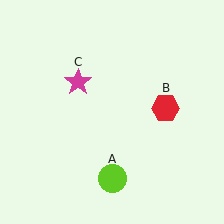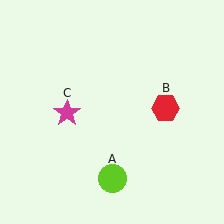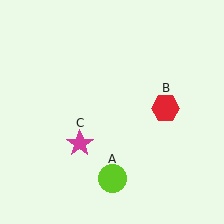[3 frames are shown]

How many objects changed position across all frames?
1 object changed position: magenta star (object C).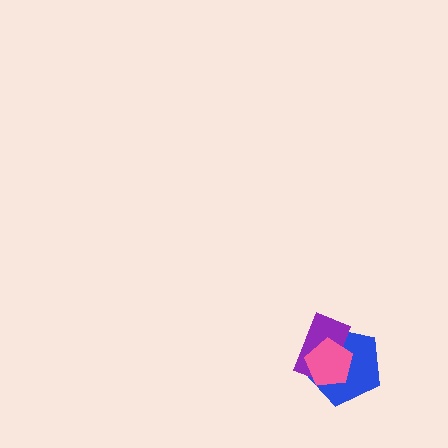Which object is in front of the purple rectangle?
The pink pentagon is in front of the purple rectangle.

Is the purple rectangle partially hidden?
Yes, it is partially covered by another shape.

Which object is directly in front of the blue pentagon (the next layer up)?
The purple rectangle is directly in front of the blue pentagon.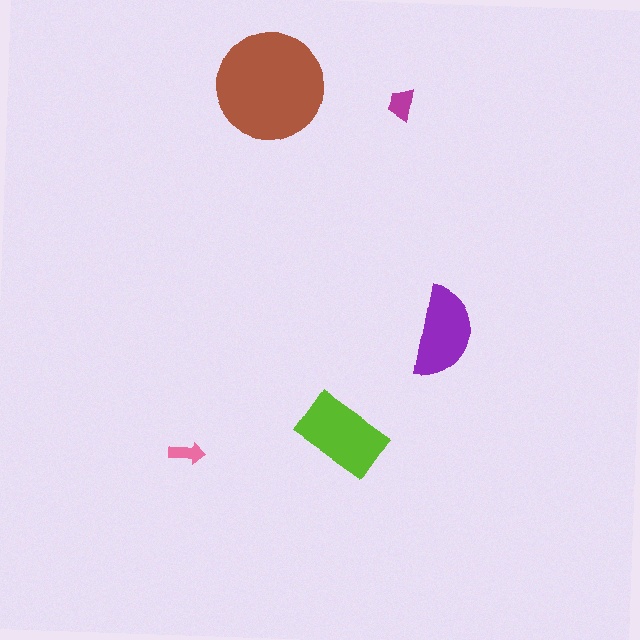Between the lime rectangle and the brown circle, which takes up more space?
The brown circle.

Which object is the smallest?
The pink arrow.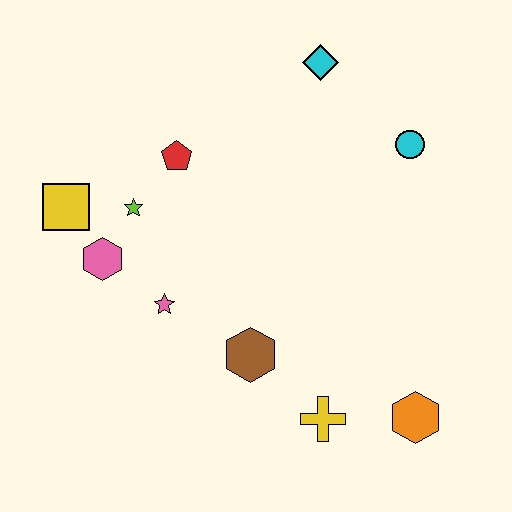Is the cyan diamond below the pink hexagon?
No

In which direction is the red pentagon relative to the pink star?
The red pentagon is above the pink star.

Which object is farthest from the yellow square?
The orange hexagon is farthest from the yellow square.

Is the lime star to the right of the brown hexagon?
No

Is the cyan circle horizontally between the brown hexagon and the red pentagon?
No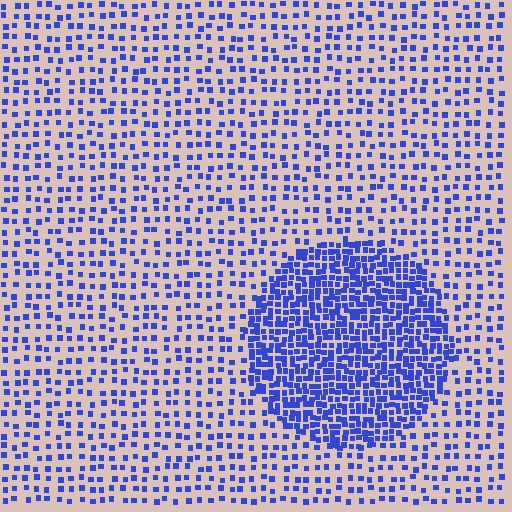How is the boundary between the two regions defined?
The boundary is defined by a change in element density (approximately 2.6x ratio). All elements are the same color, size, and shape.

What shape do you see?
I see a circle.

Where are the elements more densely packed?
The elements are more densely packed inside the circle boundary.